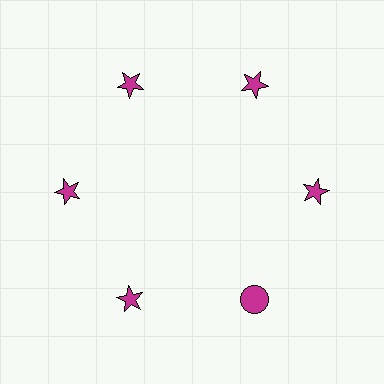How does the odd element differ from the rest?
It has a different shape: circle instead of star.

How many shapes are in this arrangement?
There are 6 shapes arranged in a ring pattern.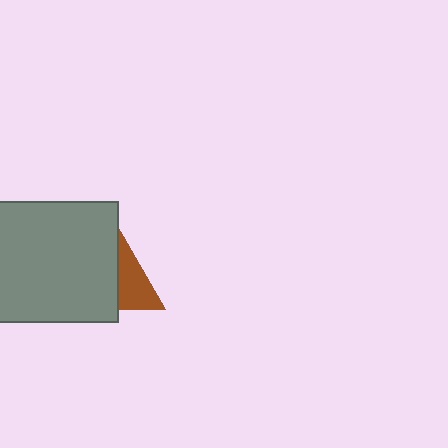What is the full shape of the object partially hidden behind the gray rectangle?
The partially hidden object is a brown triangle.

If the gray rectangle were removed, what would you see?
You would see the complete brown triangle.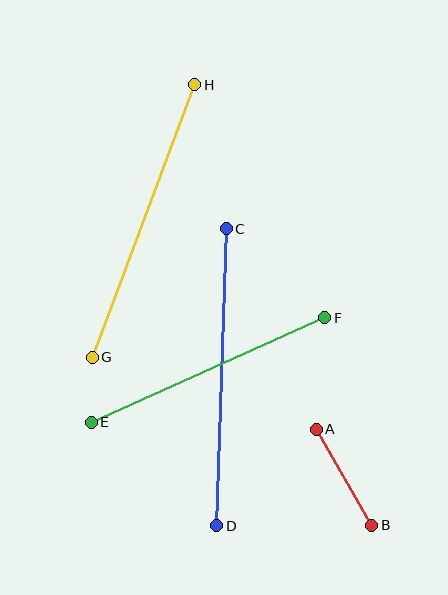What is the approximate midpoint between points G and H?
The midpoint is at approximately (144, 221) pixels.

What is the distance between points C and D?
The distance is approximately 297 pixels.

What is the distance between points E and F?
The distance is approximately 256 pixels.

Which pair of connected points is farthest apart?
Points C and D are farthest apart.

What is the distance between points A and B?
The distance is approximately 111 pixels.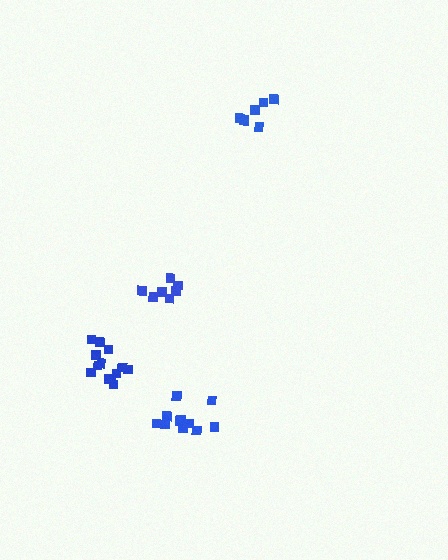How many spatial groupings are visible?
There are 4 spatial groupings.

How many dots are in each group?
Group 1: 11 dots, Group 2: 7 dots, Group 3: 13 dots, Group 4: 7 dots (38 total).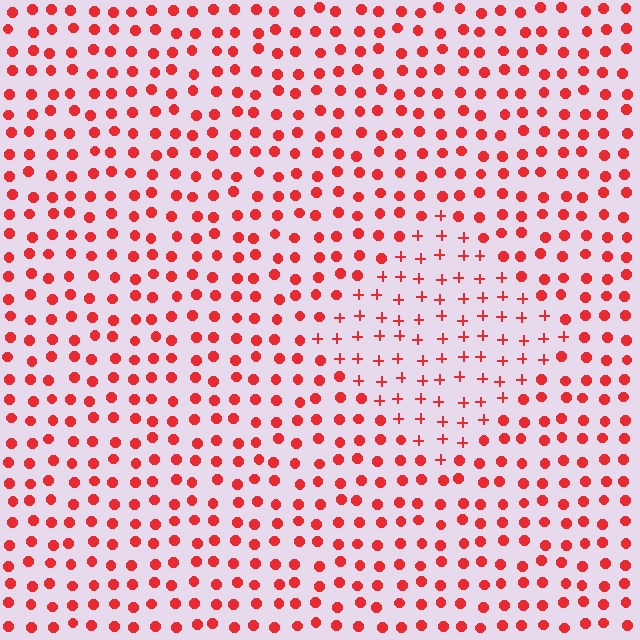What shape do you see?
I see a diamond.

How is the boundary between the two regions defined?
The boundary is defined by a change in element shape: plus signs inside vs. circles outside. All elements share the same color and spacing.